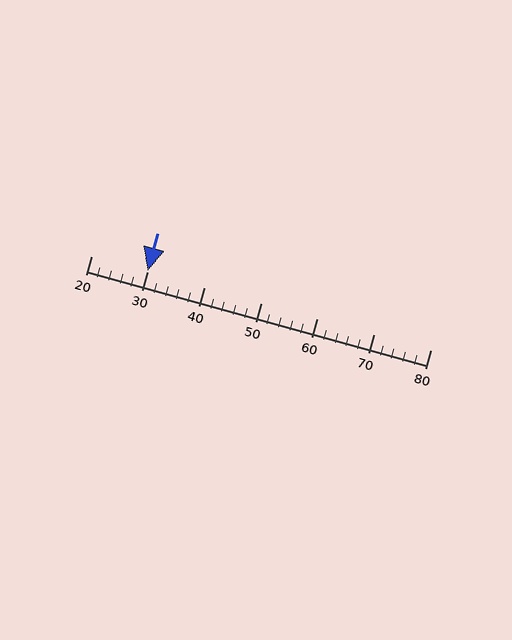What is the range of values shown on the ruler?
The ruler shows values from 20 to 80.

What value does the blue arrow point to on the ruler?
The blue arrow points to approximately 30.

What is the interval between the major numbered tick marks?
The major tick marks are spaced 10 units apart.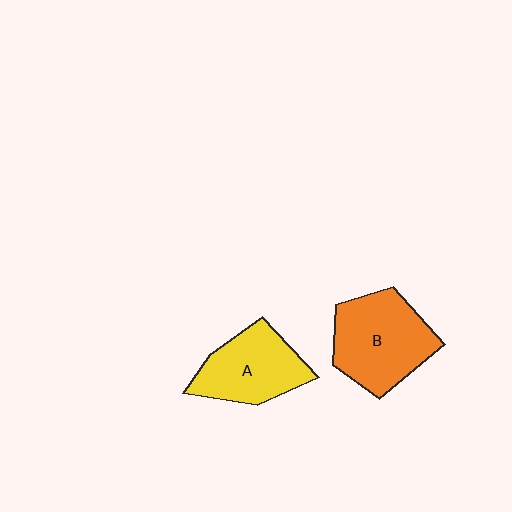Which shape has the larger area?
Shape B (orange).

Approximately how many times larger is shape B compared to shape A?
Approximately 1.2 times.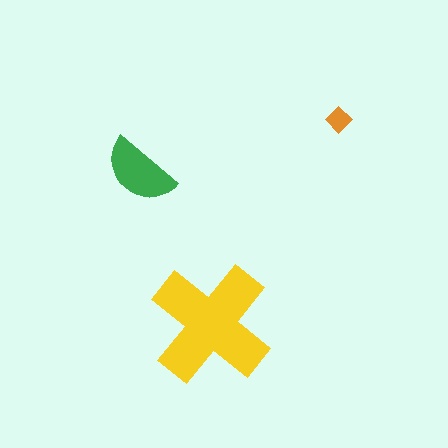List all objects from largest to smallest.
The yellow cross, the green semicircle, the orange diamond.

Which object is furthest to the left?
The green semicircle is leftmost.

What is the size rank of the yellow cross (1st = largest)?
1st.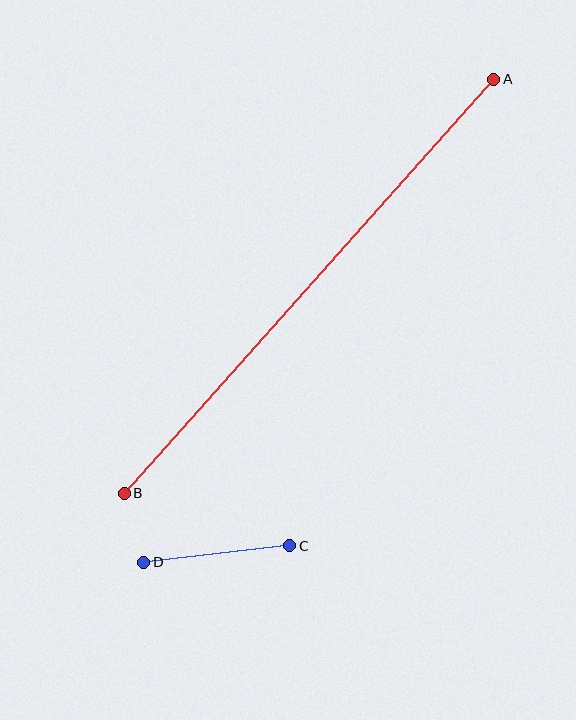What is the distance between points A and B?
The distance is approximately 555 pixels.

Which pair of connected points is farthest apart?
Points A and B are farthest apart.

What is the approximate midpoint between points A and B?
The midpoint is at approximately (309, 286) pixels.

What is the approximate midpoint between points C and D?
The midpoint is at approximately (217, 554) pixels.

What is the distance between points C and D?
The distance is approximately 147 pixels.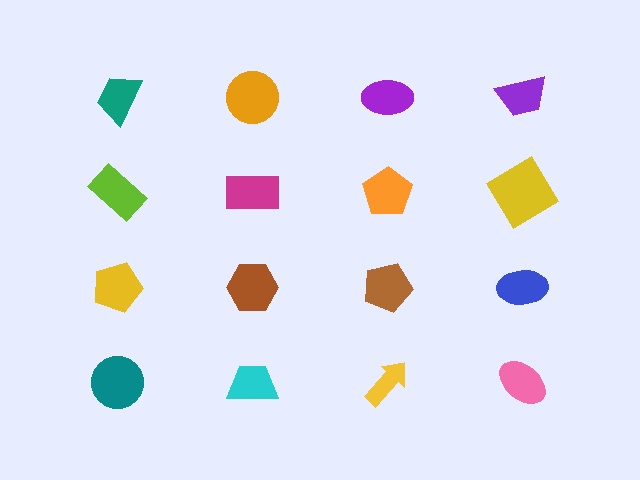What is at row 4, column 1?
A teal circle.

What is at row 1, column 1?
A teal trapezoid.